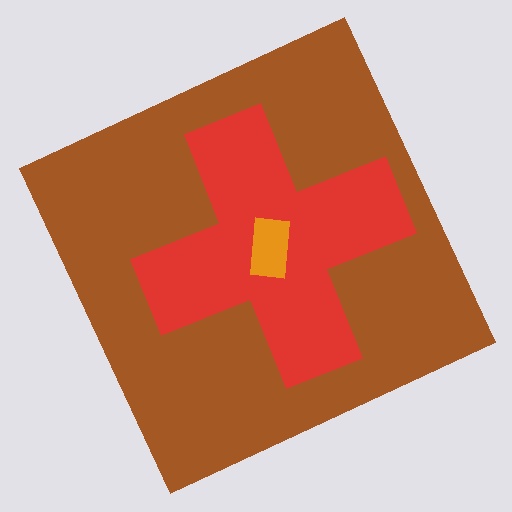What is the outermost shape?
The brown square.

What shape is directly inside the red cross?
The orange rectangle.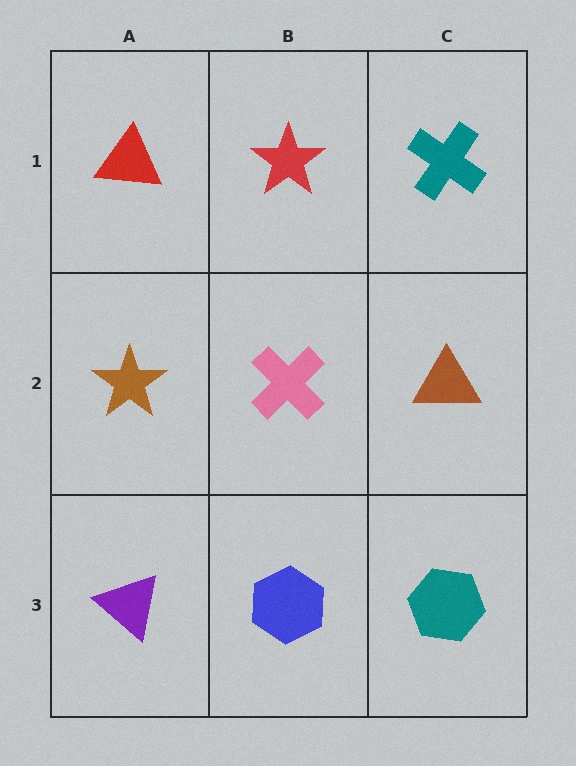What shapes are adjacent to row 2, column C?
A teal cross (row 1, column C), a teal hexagon (row 3, column C), a pink cross (row 2, column B).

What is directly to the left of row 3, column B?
A purple triangle.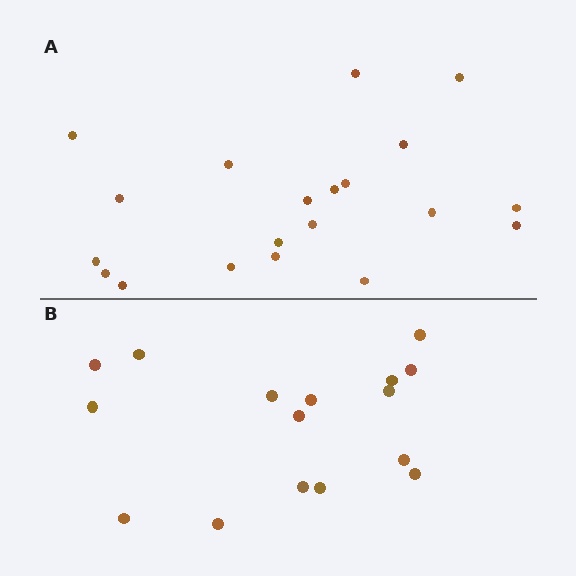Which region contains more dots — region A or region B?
Region A (the top region) has more dots.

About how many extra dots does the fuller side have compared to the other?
Region A has about 4 more dots than region B.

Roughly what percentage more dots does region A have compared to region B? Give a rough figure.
About 25% more.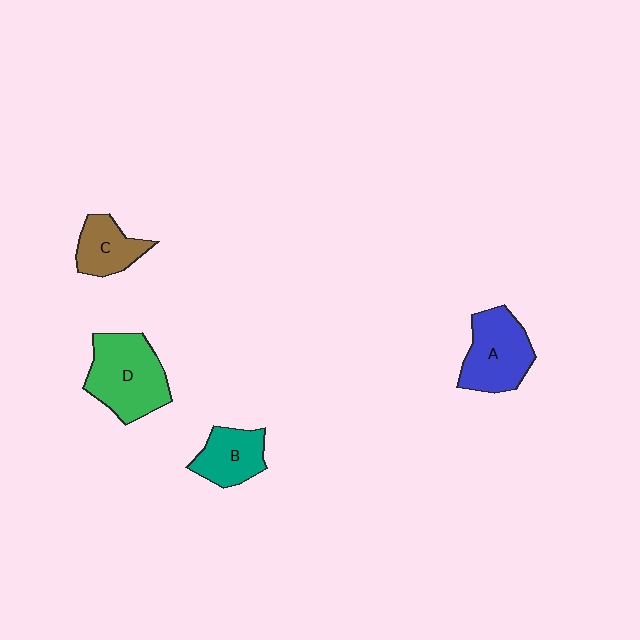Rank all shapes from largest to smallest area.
From largest to smallest: D (green), A (blue), B (teal), C (brown).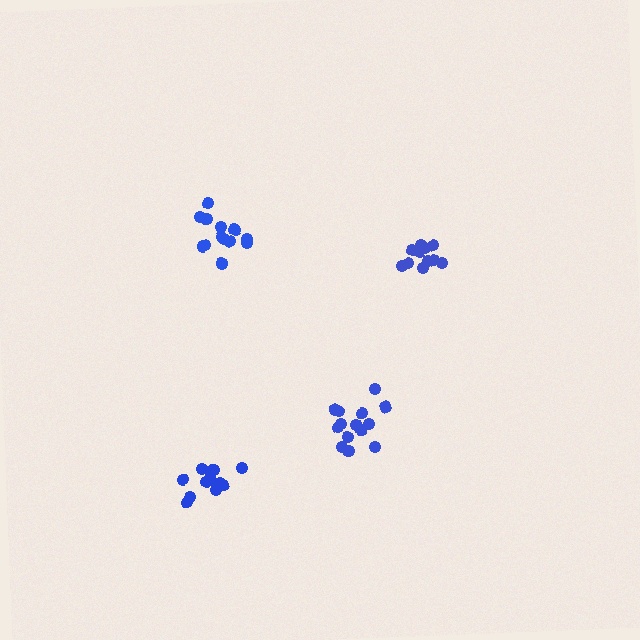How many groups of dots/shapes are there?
There are 4 groups.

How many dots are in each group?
Group 1: 14 dots, Group 2: 14 dots, Group 3: 15 dots, Group 4: 11 dots (54 total).